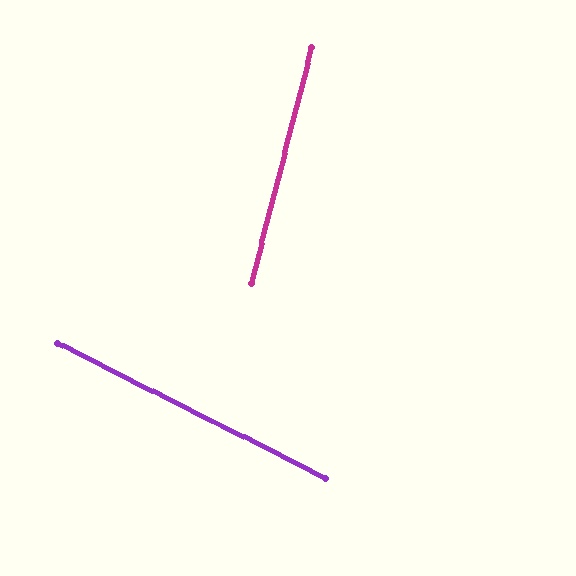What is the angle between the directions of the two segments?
Approximately 78 degrees.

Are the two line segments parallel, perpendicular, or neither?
Neither parallel nor perpendicular — they differ by about 78°.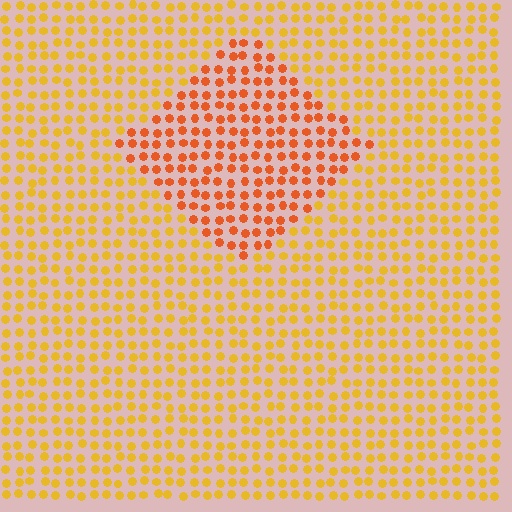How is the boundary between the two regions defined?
The boundary is defined purely by a slight shift in hue (about 30 degrees). Spacing, size, and orientation are identical on both sides.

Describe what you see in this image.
The image is filled with small yellow elements in a uniform arrangement. A diamond-shaped region is visible where the elements are tinted to a slightly different hue, forming a subtle color boundary.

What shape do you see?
I see a diamond.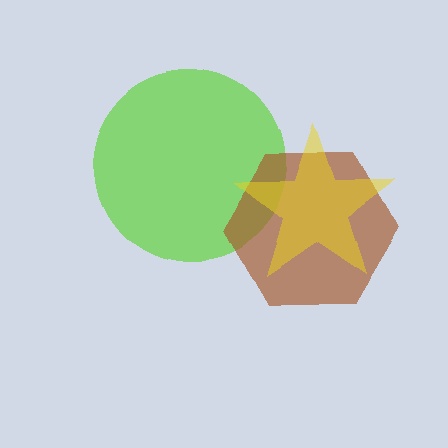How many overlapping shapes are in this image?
There are 3 overlapping shapes in the image.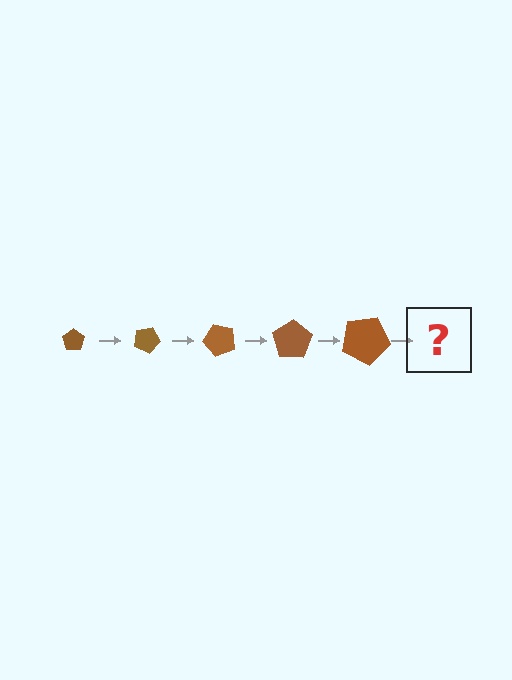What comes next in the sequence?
The next element should be a pentagon, larger than the previous one and rotated 125 degrees from the start.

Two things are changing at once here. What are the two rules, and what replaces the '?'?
The two rules are that the pentagon grows larger each step and it rotates 25 degrees each step. The '?' should be a pentagon, larger than the previous one and rotated 125 degrees from the start.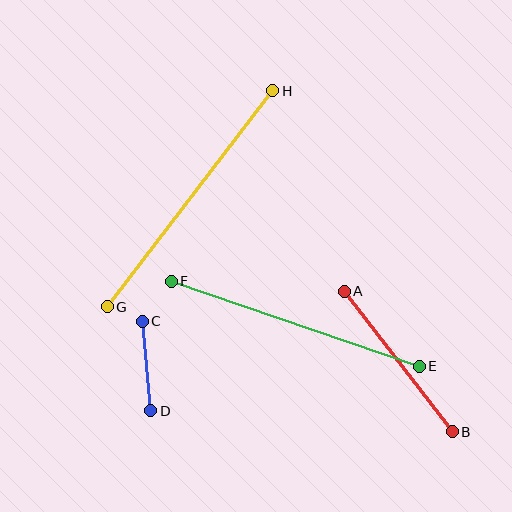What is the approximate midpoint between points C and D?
The midpoint is at approximately (146, 366) pixels.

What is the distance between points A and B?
The distance is approximately 177 pixels.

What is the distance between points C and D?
The distance is approximately 90 pixels.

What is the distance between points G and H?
The distance is approximately 272 pixels.